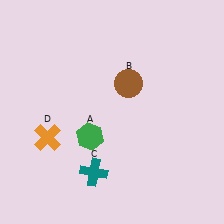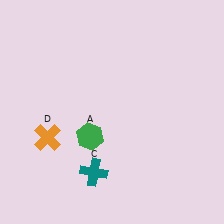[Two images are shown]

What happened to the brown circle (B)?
The brown circle (B) was removed in Image 2. It was in the top-right area of Image 1.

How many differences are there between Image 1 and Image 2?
There is 1 difference between the two images.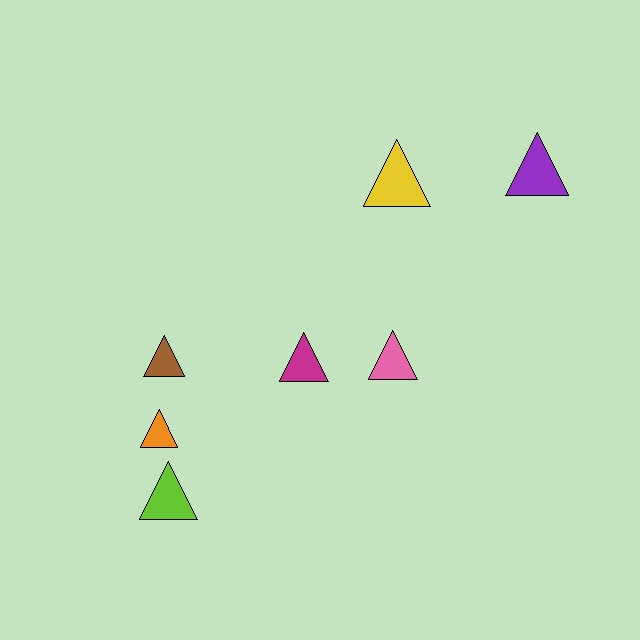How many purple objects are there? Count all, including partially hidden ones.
There is 1 purple object.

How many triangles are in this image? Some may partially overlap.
There are 7 triangles.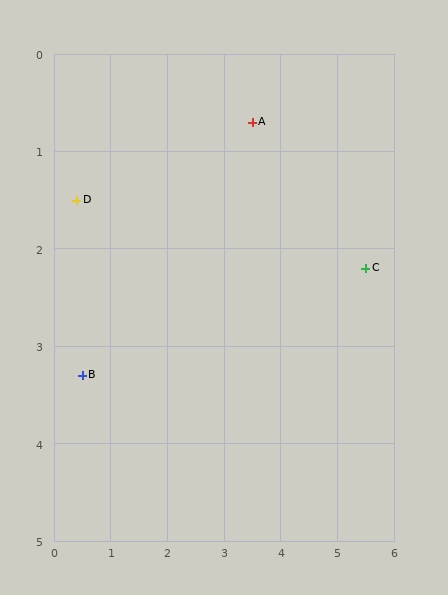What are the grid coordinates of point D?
Point D is at approximately (0.4, 1.5).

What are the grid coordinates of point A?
Point A is at approximately (3.5, 0.7).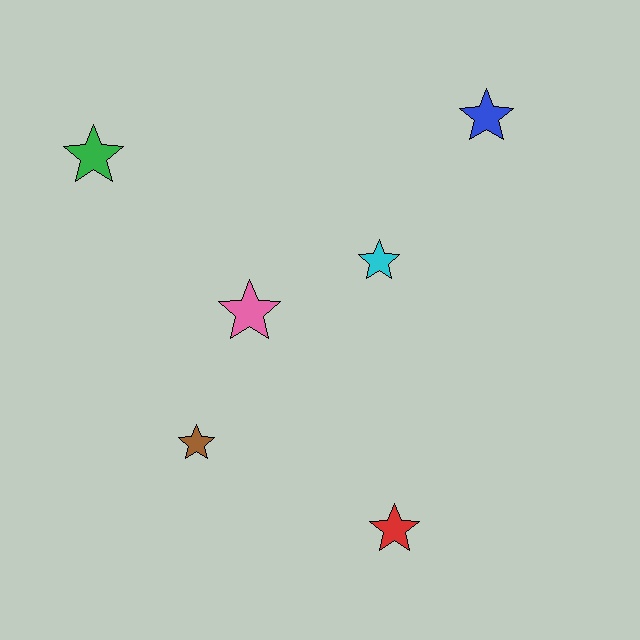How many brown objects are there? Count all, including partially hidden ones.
There is 1 brown object.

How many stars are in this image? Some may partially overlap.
There are 6 stars.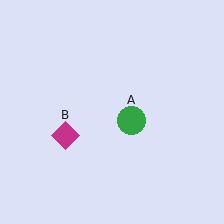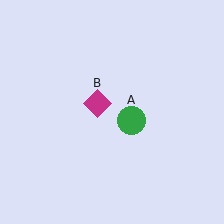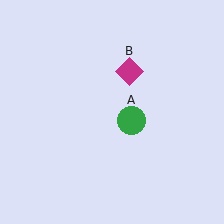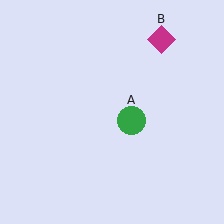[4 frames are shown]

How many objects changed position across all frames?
1 object changed position: magenta diamond (object B).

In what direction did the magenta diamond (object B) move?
The magenta diamond (object B) moved up and to the right.